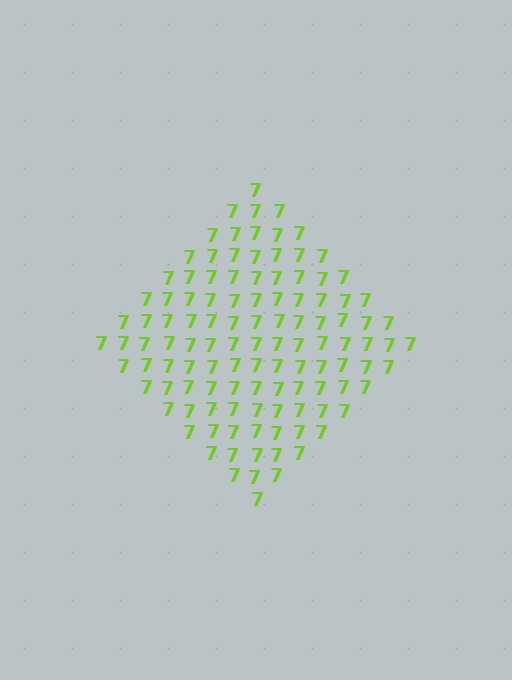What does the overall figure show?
The overall figure shows a diamond.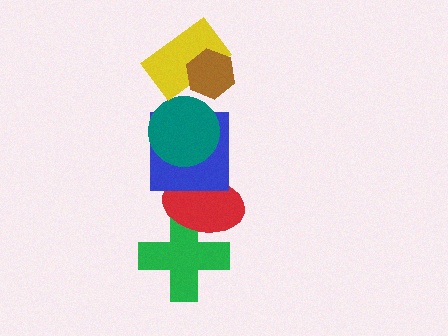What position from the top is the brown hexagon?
The brown hexagon is 1st from the top.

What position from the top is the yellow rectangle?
The yellow rectangle is 2nd from the top.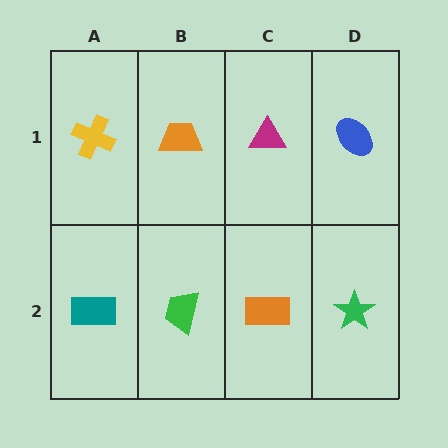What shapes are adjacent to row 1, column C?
An orange rectangle (row 2, column C), an orange trapezoid (row 1, column B), a blue ellipse (row 1, column D).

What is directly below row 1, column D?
A green star.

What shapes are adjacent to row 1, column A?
A teal rectangle (row 2, column A), an orange trapezoid (row 1, column B).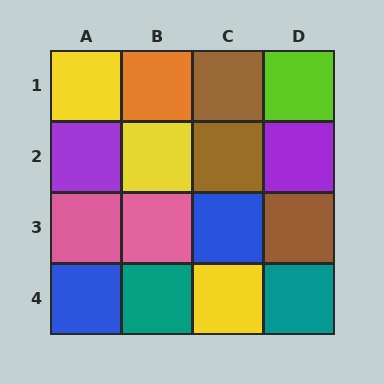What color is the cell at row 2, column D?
Purple.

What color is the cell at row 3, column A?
Pink.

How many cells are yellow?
3 cells are yellow.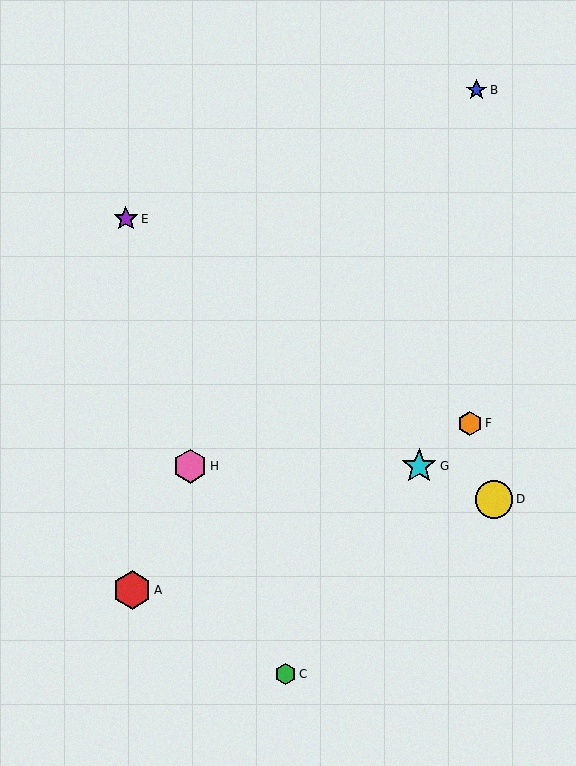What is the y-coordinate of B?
Object B is at y≈90.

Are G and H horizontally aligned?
Yes, both are at y≈466.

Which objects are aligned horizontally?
Objects G, H are aligned horizontally.